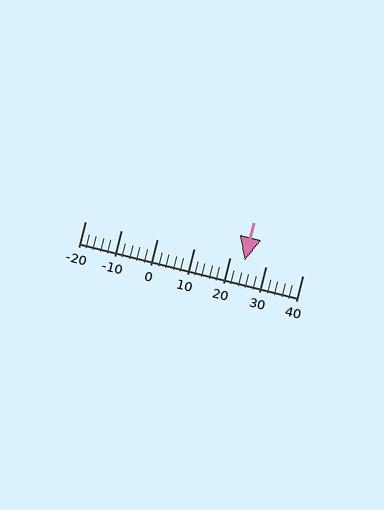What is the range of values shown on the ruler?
The ruler shows values from -20 to 40.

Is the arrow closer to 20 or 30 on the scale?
The arrow is closer to 20.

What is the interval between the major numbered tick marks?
The major tick marks are spaced 10 units apart.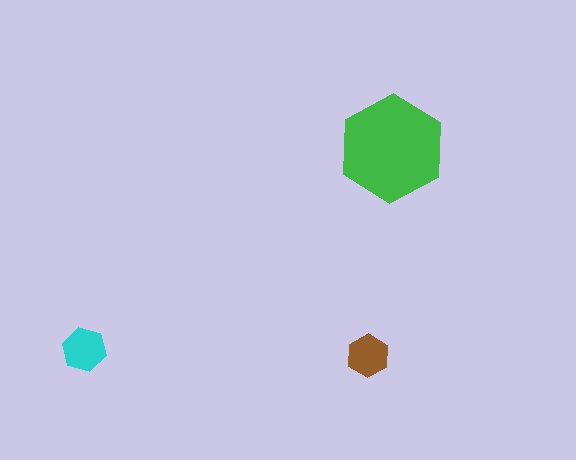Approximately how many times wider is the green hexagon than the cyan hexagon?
About 2.5 times wider.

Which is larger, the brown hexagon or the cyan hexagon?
The cyan one.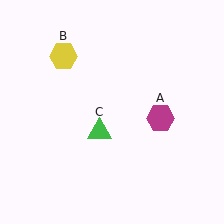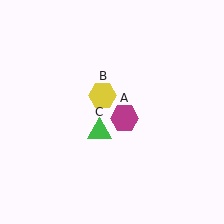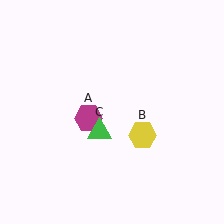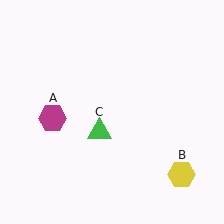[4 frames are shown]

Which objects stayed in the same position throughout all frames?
Green triangle (object C) remained stationary.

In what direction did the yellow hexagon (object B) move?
The yellow hexagon (object B) moved down and to the right.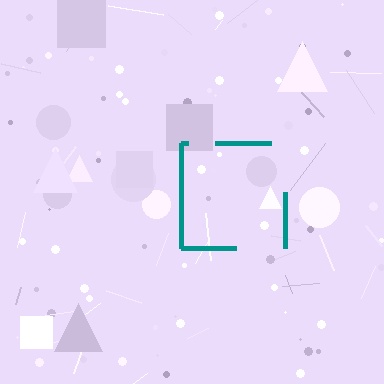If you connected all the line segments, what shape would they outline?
They would outline a square.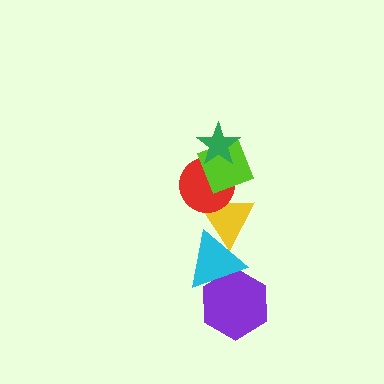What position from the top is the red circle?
The red circle is 3rd from the top.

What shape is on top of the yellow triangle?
The red circle is on top of the yellow triangle.